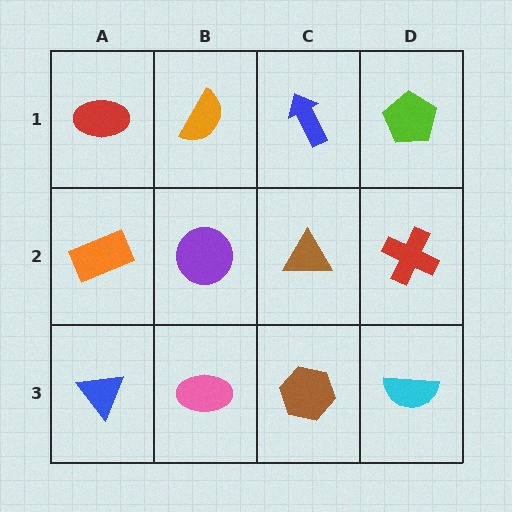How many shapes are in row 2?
4 shapes.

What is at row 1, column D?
A lime pentagon.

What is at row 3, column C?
A brown hexagon.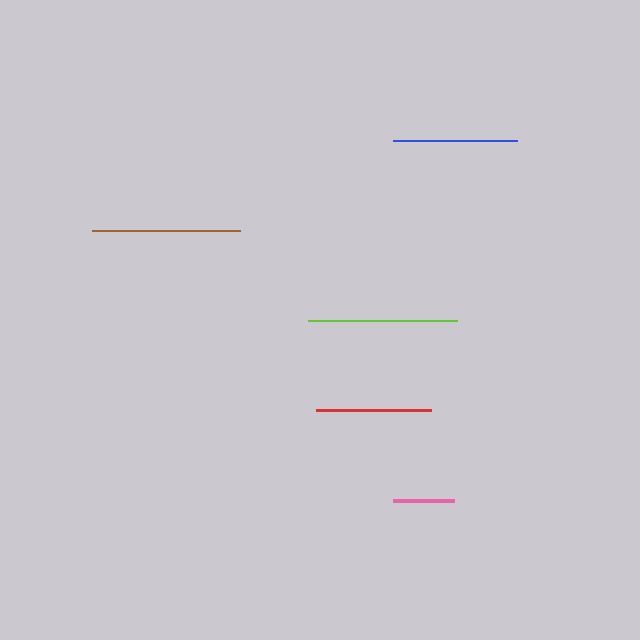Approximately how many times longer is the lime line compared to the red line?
The lime line is approximately 1.3 times the length of the red line.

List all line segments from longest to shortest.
From longest to shortest: lime, brown, blue, red, pink.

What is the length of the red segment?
The red segment is approximately 115 pixels long.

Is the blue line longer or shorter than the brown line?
The brown line is longer than the blue line.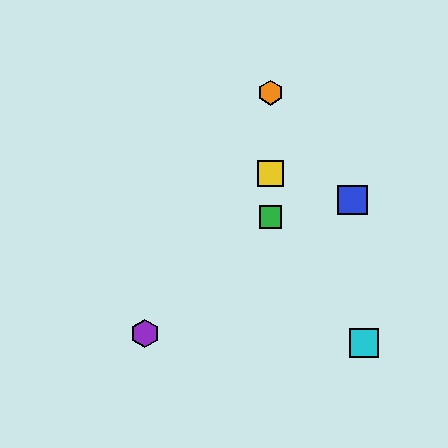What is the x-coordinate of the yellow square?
The yellow square is at x≈271.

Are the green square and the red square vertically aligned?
Yes, both are at x≈271.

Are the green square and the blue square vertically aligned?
No, the green square is at x≈271 and the blue square is at x≈353.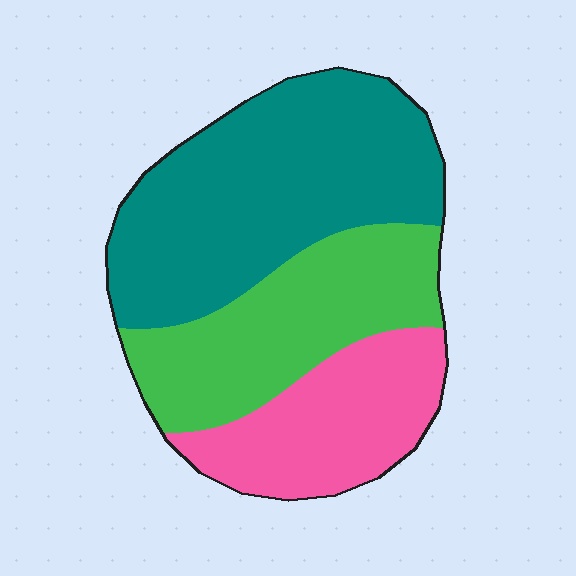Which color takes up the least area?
Pink, at roughly 25%.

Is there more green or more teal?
Teal.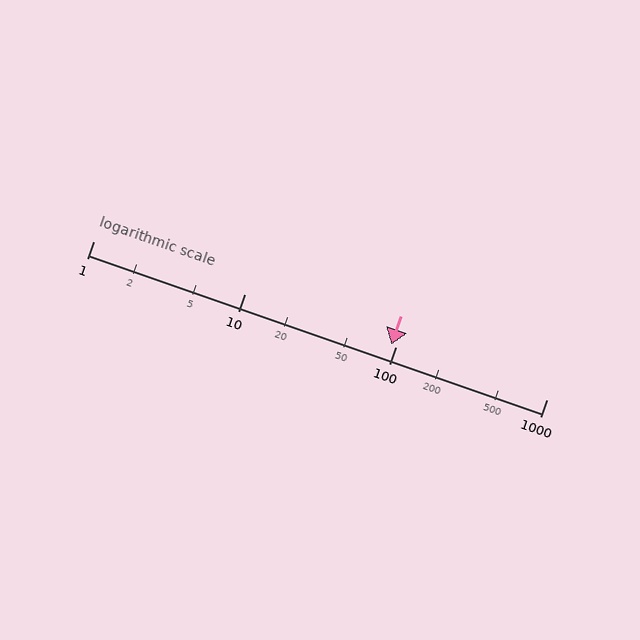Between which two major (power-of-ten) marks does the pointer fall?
The pointer is between 10 and 100.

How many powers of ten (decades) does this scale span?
The scale spans 3 decades, from 1 to 1000.